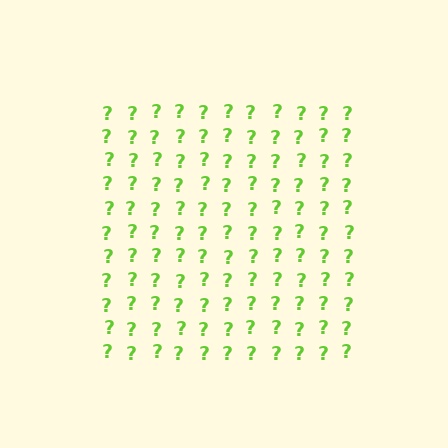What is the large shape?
The large shape is a square.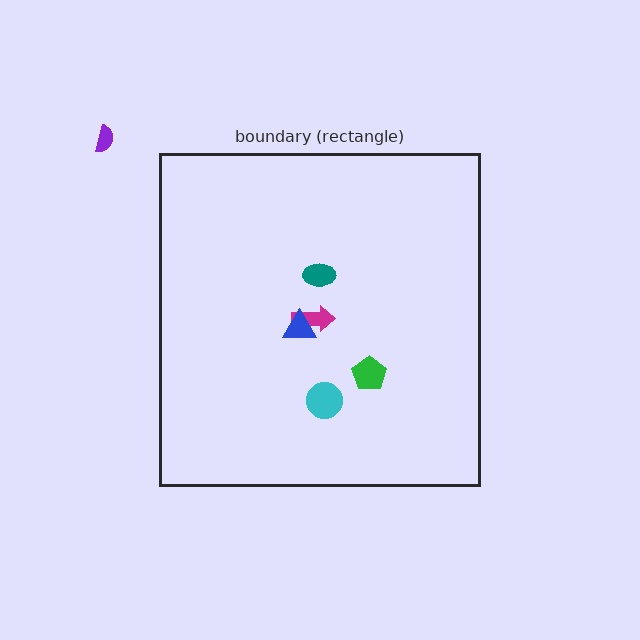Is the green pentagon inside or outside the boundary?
Inside.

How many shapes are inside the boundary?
5 inside, 1 outside.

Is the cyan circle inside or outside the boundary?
Inside.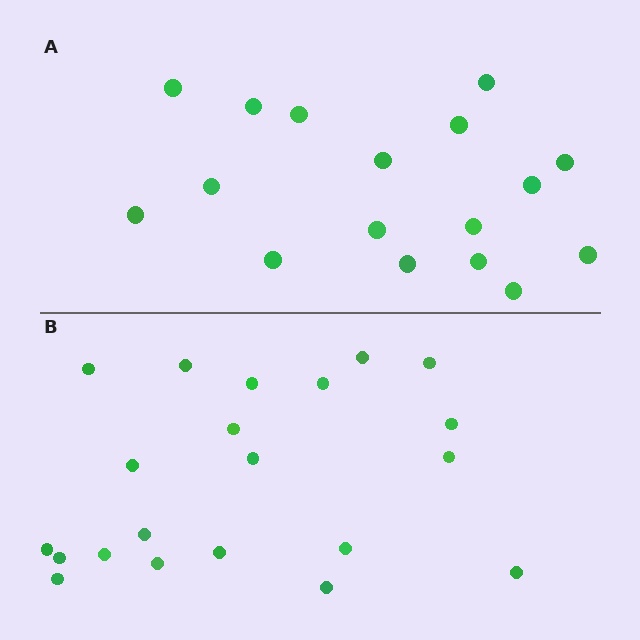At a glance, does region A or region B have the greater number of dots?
Region B (the bottom region) has more dots.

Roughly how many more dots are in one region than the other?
Region B has about 4 more dots than region A.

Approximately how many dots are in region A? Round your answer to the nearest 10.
About 20 dots. (The exact count is 17, which rounds to 20.)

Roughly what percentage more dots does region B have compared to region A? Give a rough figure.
About 25% more.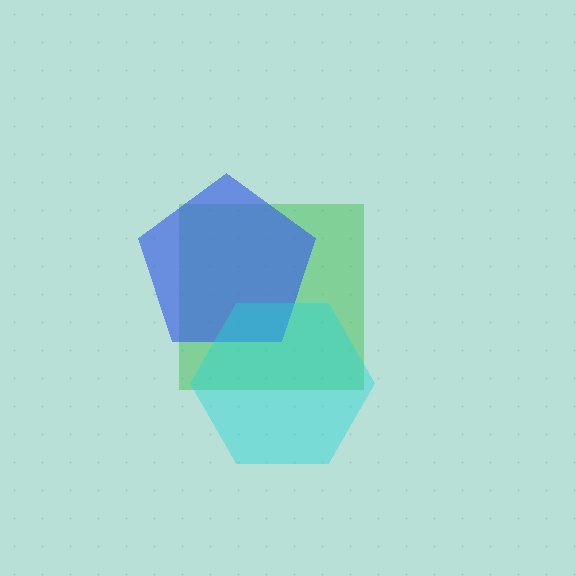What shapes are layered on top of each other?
The layered shapes are: a green square, a blue pentagon, a cyan hexagon.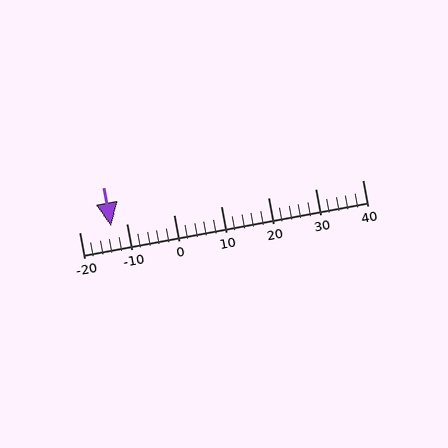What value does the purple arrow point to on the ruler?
The purple arrow points to approximately -13.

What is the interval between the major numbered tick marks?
The major tick marks are spaced 10 units apart.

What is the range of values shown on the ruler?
The ruler shows values from -20 to 40.